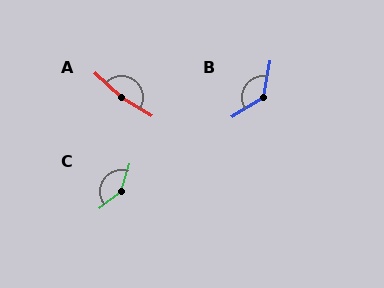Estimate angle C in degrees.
Approximately 145 degrees.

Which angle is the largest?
A, at approximately 169 degrees.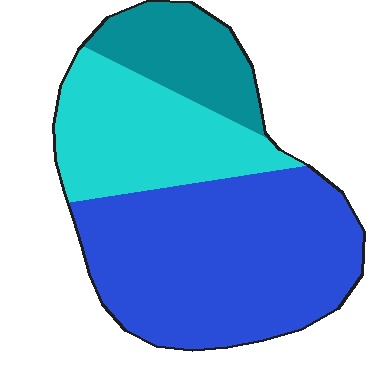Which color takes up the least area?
Teal, at roughly 15%.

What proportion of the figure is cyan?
Cyan covers around 30% of the figure.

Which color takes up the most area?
Blue, at roughly 55%.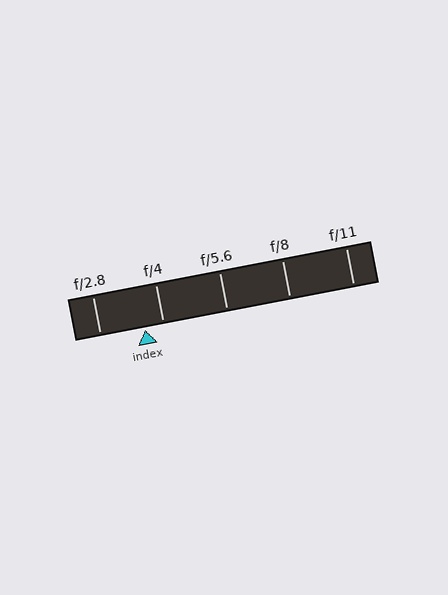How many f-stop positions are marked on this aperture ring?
There are 5 f-stop positions marked.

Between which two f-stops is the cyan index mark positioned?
The index mark is between f/2.8 and f/4.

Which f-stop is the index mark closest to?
The index mark is closest to f/4.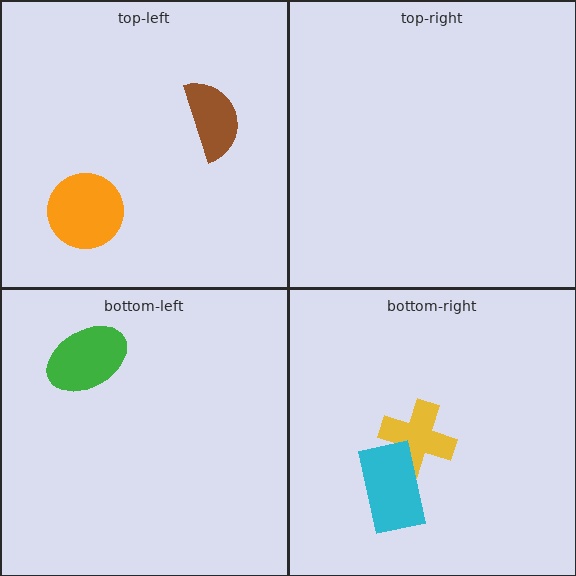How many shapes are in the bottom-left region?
1.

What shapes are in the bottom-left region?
The green ellipse.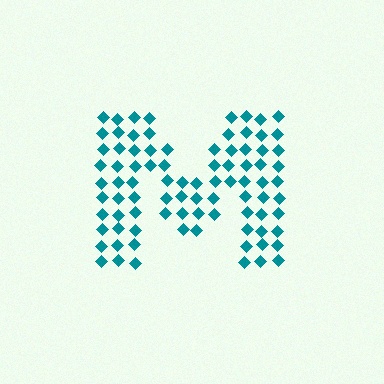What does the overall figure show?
The overall figure shows the letter M.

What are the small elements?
The small elements are diamonds.